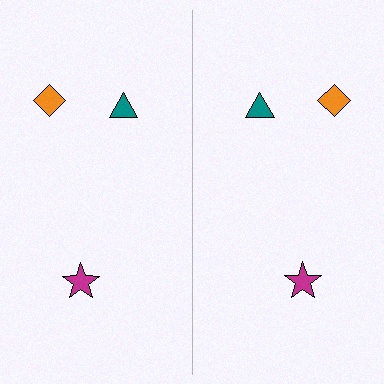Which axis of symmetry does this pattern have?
The pattern has a vertical axis of symmetry running through the center of the image.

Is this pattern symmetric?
Yes, this pattern has bilateral (reflection) symmetry.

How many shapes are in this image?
There are 6 shapes in this image.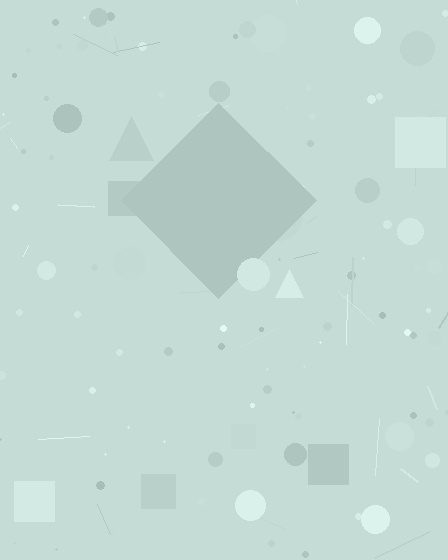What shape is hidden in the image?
A diamond is hidden in the image.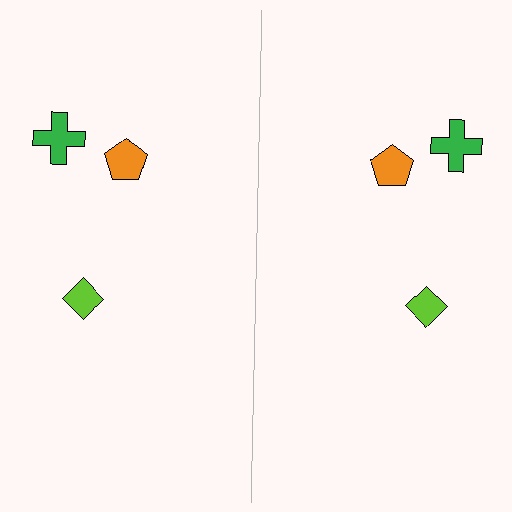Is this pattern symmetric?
Yes, this pattern has bilateral (reflection) symmetry.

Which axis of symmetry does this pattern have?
The pattern has a vertical axis of symmetry running through the center of the image.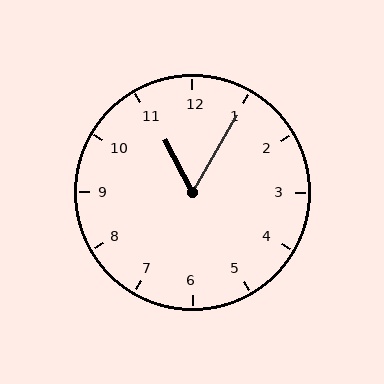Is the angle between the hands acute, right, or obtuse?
It is acute.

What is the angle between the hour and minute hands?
Approximately 58 degrees.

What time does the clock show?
11:05.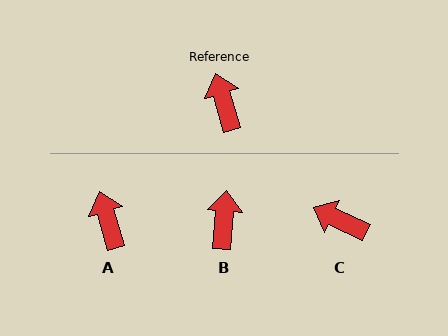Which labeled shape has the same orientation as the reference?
A.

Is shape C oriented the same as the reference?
No, it is off by about 48 degrees.